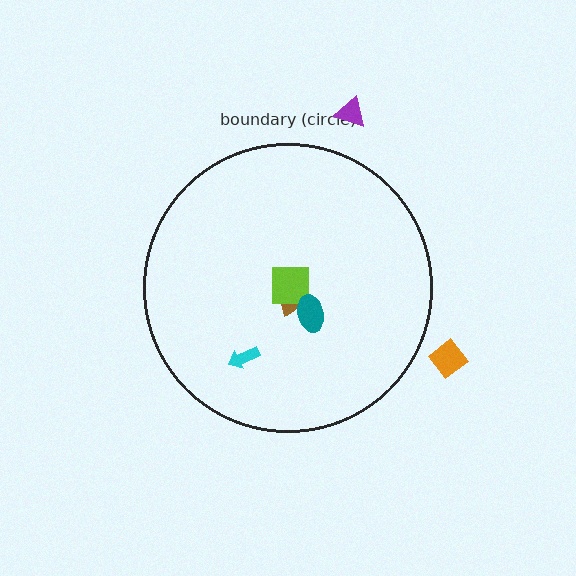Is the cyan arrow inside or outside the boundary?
Inside.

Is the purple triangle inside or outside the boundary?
Outside.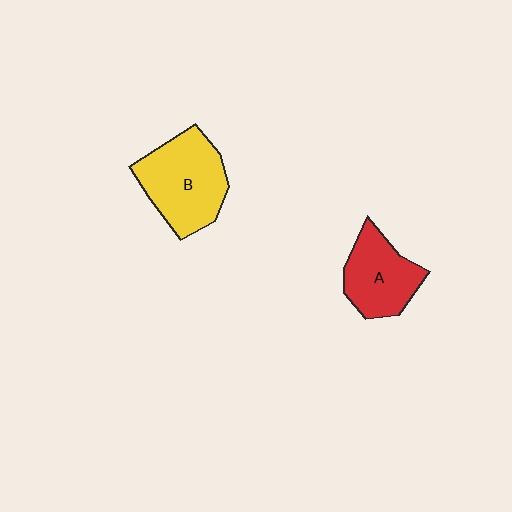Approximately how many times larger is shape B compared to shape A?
Approximately 1.3 times.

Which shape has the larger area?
Shape B (yellow).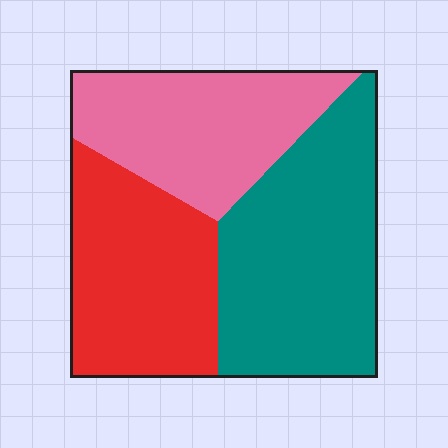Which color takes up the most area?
Teal, at roughly 40%.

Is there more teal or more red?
Teal.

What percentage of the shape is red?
Red covers roughly 30% of the shape.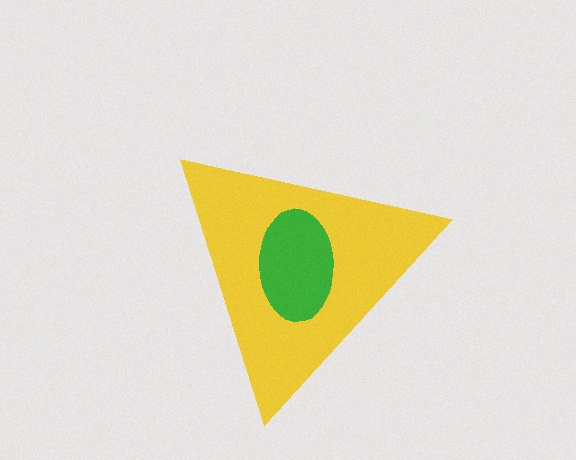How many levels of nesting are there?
2.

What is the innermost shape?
The green ellipse.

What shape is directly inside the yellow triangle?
The green ellipse.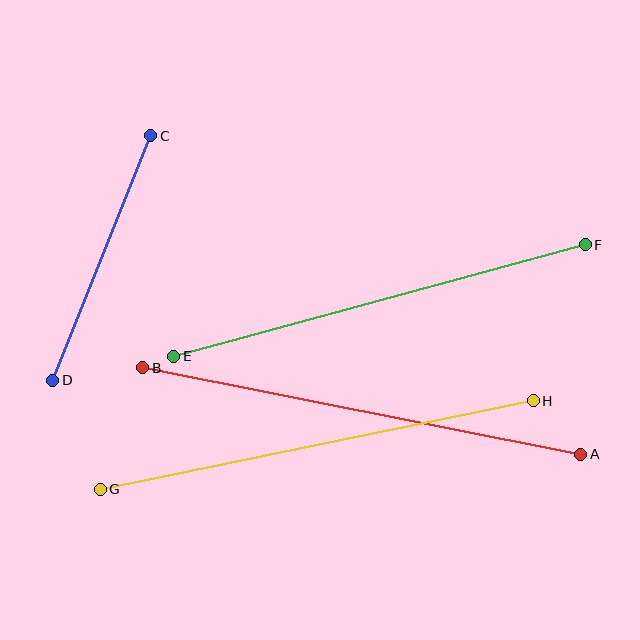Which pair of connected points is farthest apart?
Points A and B are farthest apart.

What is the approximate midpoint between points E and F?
The midpoint is at approximately (380, 301) pixels.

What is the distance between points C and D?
The distance is approximately 264 pixels.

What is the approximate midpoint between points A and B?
The midpoint is at approximately (362, 411) pixels.